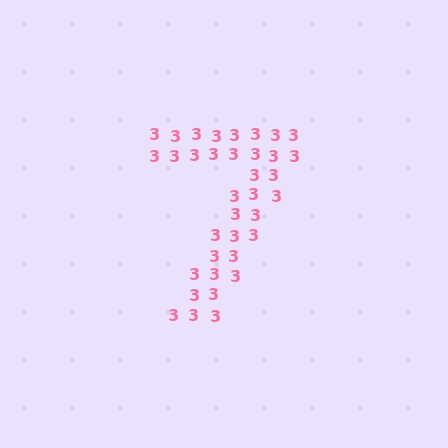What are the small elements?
The small elements are digit 3's.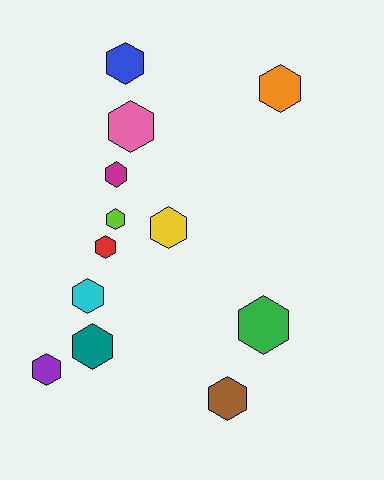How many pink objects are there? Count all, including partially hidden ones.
There is 1 pink object.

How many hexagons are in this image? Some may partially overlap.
There are 12 hexagons.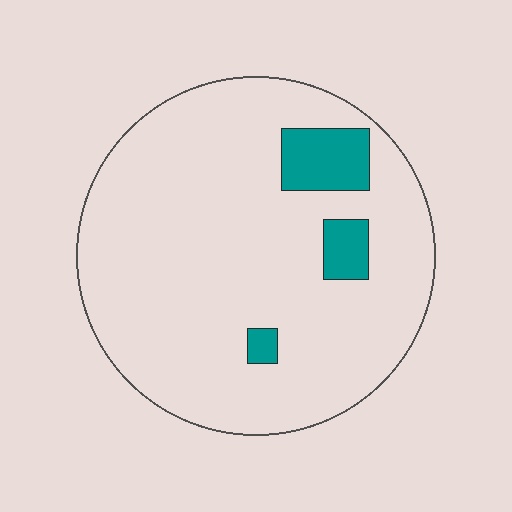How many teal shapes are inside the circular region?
3.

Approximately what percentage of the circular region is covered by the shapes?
Approximately 10%.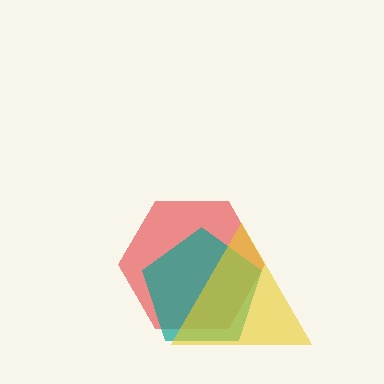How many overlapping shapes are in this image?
There are 3 overlapping shapes in the image.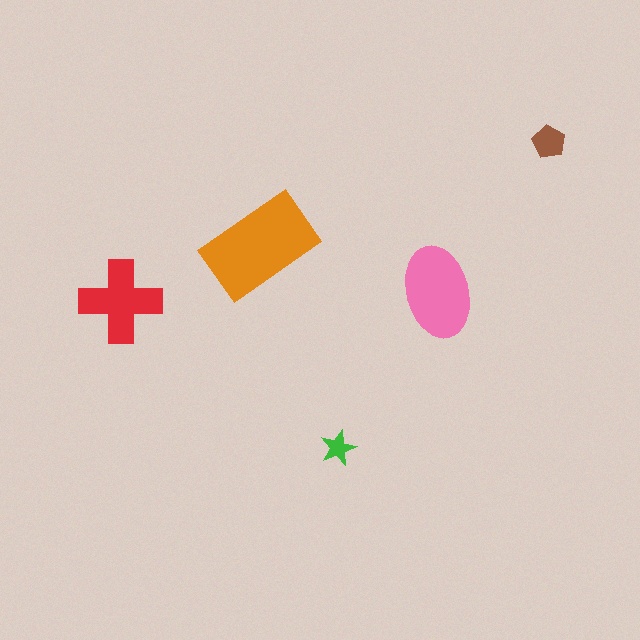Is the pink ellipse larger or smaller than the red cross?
Larger.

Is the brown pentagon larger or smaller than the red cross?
Smaller.